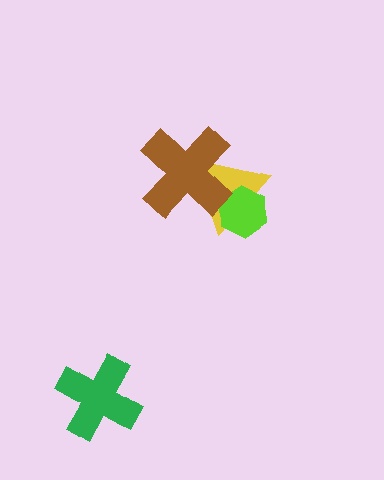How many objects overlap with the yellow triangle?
2 objects overlap with the yellow triangle.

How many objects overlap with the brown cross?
1 object overlaps with the brown cross.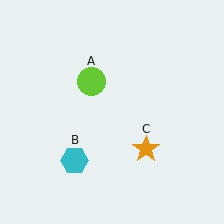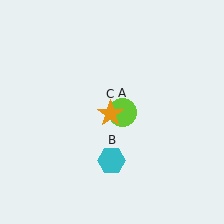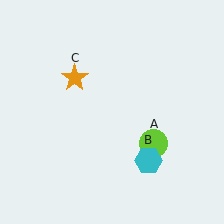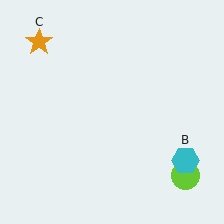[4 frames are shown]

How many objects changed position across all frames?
3 objects changed position: lime circle (object A), cyan hexagon (object B), orange star (object C).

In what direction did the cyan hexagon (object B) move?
The cyan hexagon (object B) moved right.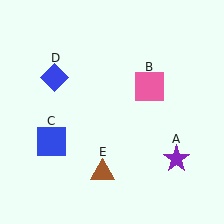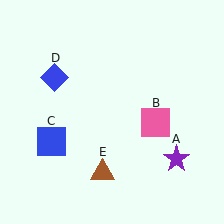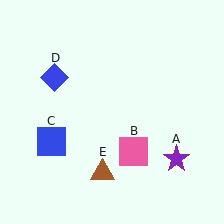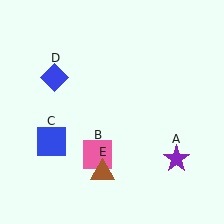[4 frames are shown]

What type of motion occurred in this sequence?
The pink square (object B) rotated clockwise around the center of the scene.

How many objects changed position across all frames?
1 object changed position: pink square (object B).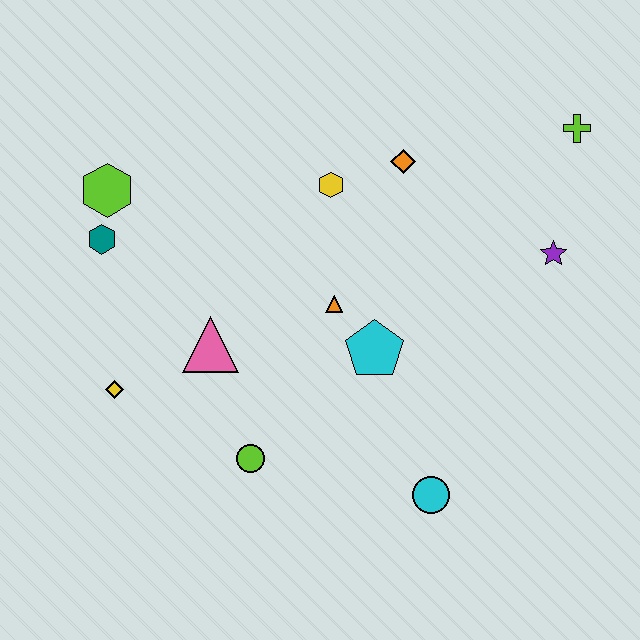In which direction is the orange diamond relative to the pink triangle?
The orange diamond is to the right of the pink triangle.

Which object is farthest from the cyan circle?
The lime hexagon is farthest from the cyan circle.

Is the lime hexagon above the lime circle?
Yes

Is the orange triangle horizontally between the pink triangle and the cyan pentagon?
Yes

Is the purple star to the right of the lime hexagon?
Yes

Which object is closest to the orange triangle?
The cyan pentagon is closest to the orange triangle.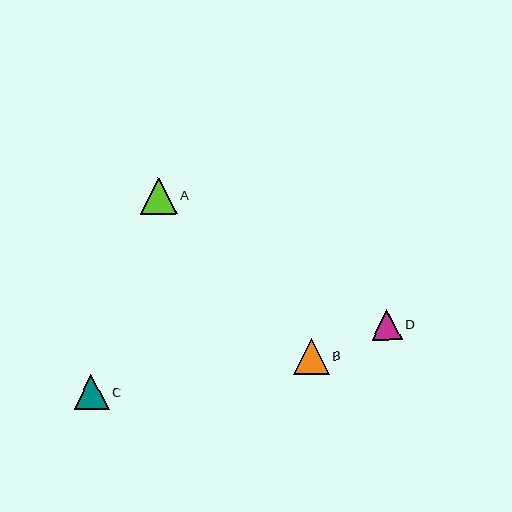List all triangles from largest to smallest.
From largest to smallest: A, B, C, D.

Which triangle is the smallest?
Triangle D is the smallest with a size of approximately 30 pixels.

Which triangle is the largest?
Triangle A is the largest with a size of approximately 37 pixels.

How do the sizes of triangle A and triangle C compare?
Triangle A and triangle C are approximately the same size.